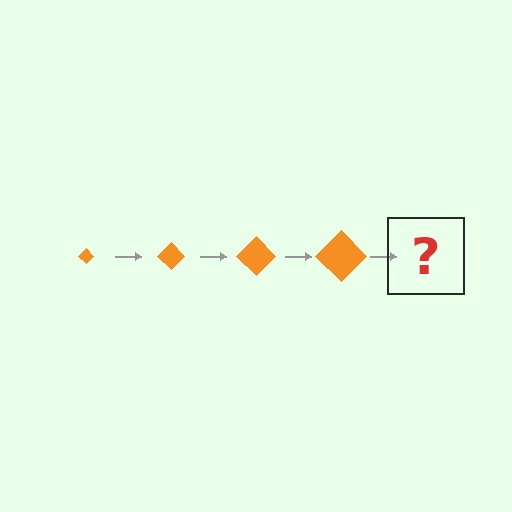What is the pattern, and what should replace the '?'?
The pattern is that the diamond gets progressively larger each step. The '?' should be an orange diamond, larger than the previous one.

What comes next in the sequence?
The next element should be an orange diamond, larger than the previous one.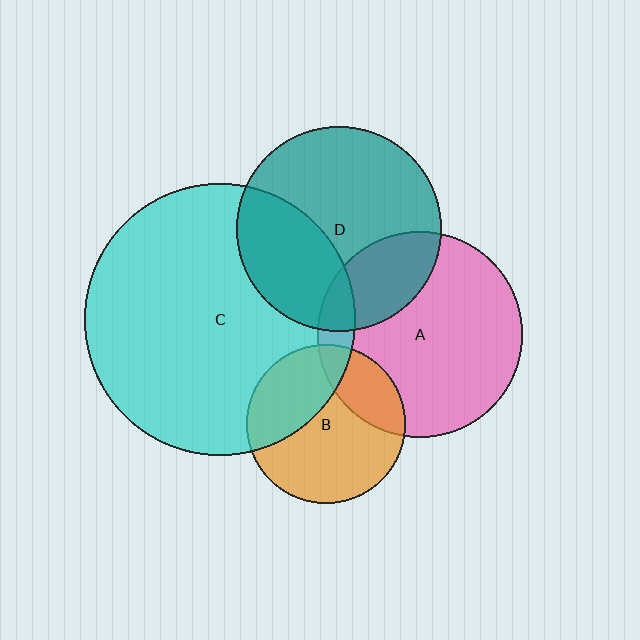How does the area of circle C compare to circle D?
Approximately 1.8 times.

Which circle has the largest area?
Circle C (cyan).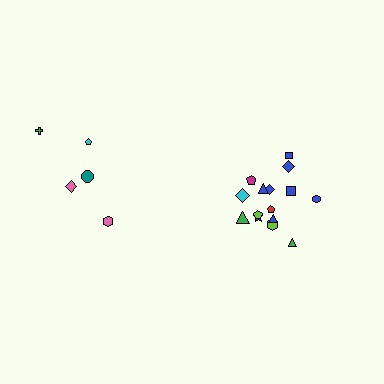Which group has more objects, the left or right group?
The right group.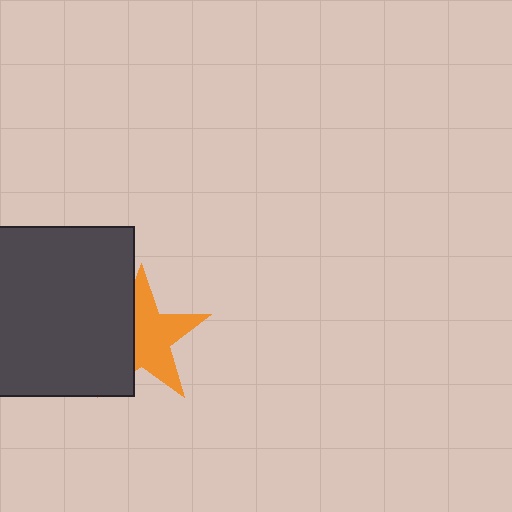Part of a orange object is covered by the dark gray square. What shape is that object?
It is a star.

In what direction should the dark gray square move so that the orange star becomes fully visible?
The dark gray square should move left. That is the shortest direction to clear the overlap and leave the orange star fully visible.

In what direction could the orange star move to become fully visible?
The orange star could move right. That would shift it out from behind the dark gray square entirely.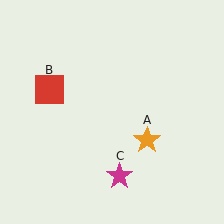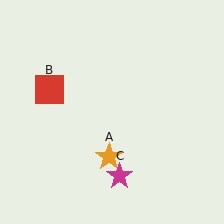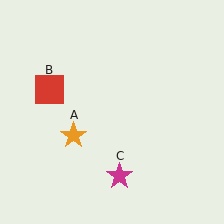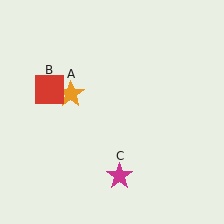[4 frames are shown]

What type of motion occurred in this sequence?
The orange star (object A) rotated clockwise around the center of the scene.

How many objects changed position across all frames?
1 object changed position: orange star (object A).